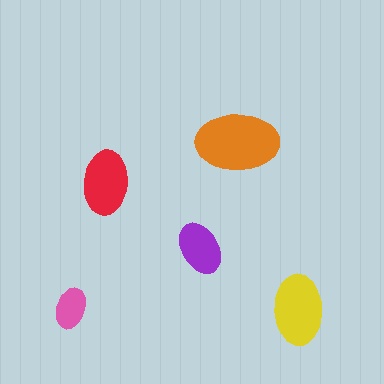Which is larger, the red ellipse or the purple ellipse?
The red one.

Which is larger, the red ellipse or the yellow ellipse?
The yellow one.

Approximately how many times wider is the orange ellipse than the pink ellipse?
About 2 times wider.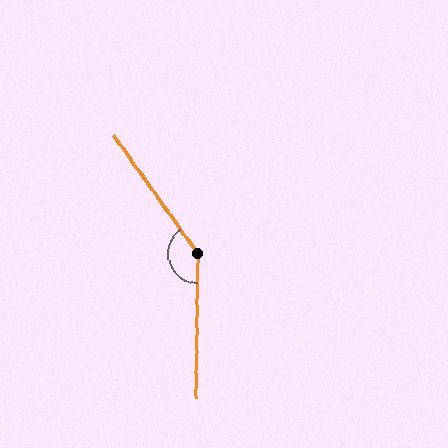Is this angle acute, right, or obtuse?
It is obtuse.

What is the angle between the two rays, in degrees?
Approximately 144 degrees.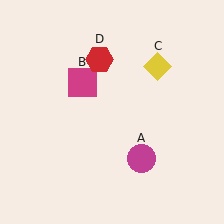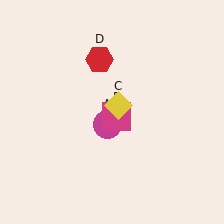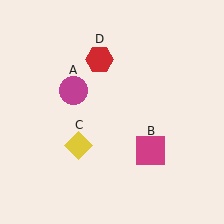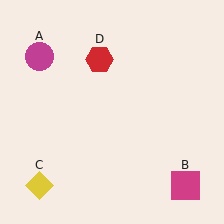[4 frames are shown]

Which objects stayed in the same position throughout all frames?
Red hexagon (object D) remained stationary.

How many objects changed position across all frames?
3 objects changed position: magenta circle (object A), magenta square (object B), yellow diamond (object C).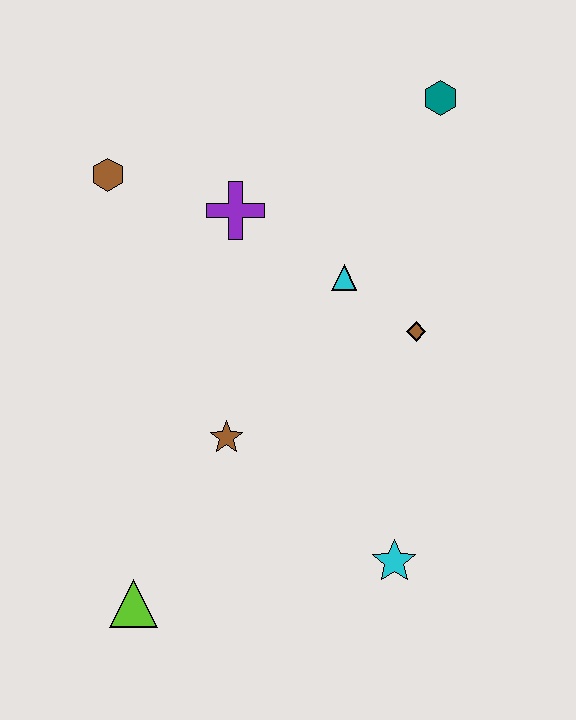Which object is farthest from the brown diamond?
The lime triangle is farthest from the brown diamond.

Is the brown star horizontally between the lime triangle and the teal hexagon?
Yes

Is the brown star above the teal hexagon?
No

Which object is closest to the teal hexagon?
The cyan triangle is closest to the teal hexagon.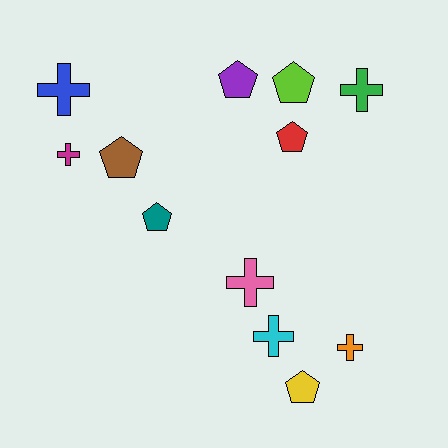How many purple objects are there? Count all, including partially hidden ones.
There is 1 purple object.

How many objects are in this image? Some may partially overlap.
There are 12 objects.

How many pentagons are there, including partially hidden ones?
There are 6 pentagons.